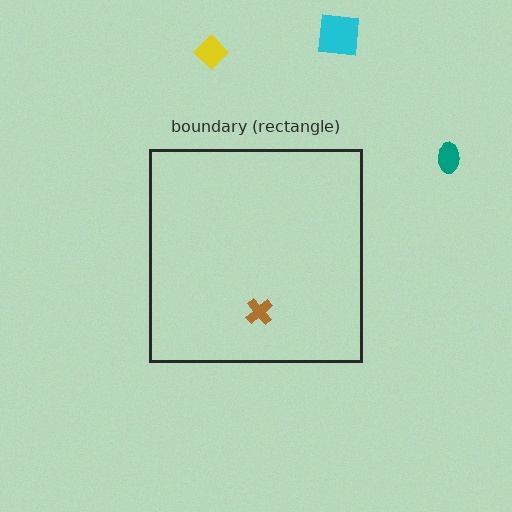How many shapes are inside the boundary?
1 inside, 3 outside.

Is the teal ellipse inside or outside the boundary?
Outside.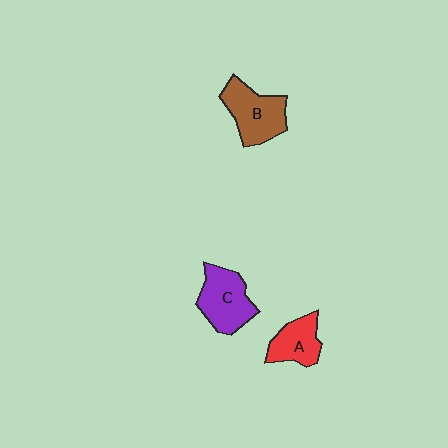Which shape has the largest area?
Shape B (brown).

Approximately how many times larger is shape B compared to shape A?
Approximately 1.4 times.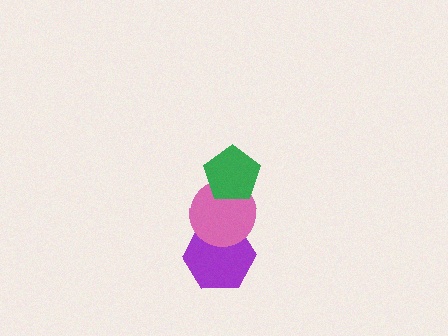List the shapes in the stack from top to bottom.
From top to bottom: the green pentagon, the pink circle, the purple hexagon.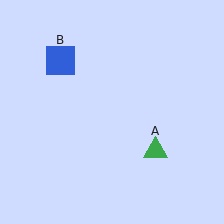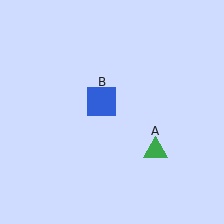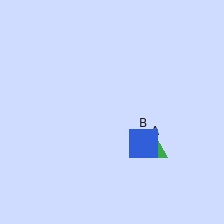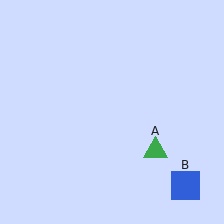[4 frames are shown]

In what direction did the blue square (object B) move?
The blue square (object B) moved down and to the right.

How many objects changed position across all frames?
1 object changed position: blue square (object B).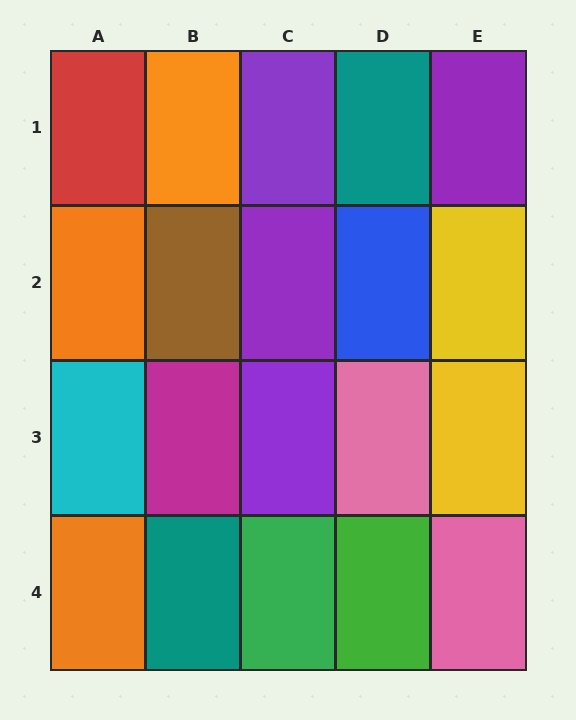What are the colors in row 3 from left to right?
Cyan, magenta, purple, pink, yellow.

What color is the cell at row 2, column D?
Blue.